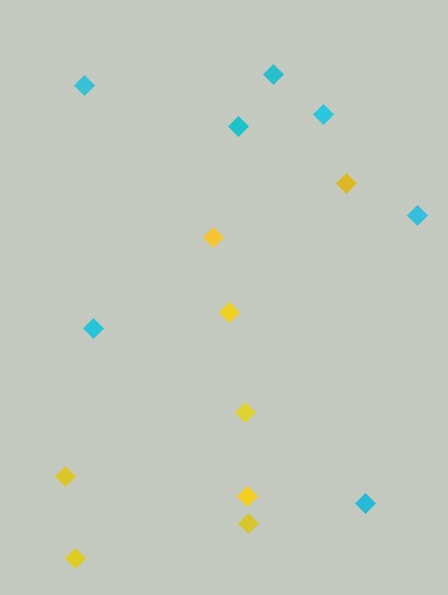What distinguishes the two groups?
There are 2 groups: one group of cyan diamonds (7) and one group of yellow diamonds (8).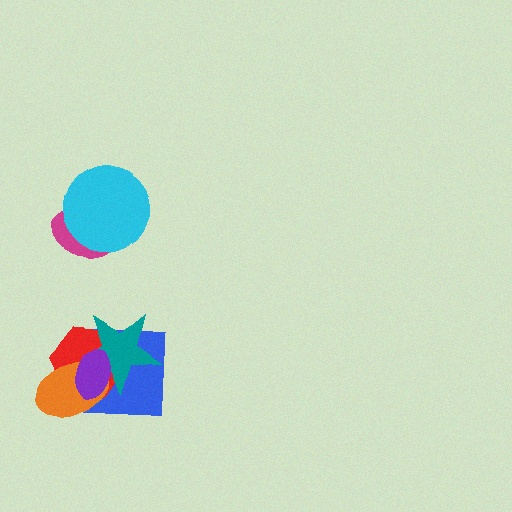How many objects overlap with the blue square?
4 objects overlap with the blue square.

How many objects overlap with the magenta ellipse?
1 object overlaps with the magenta ellipse.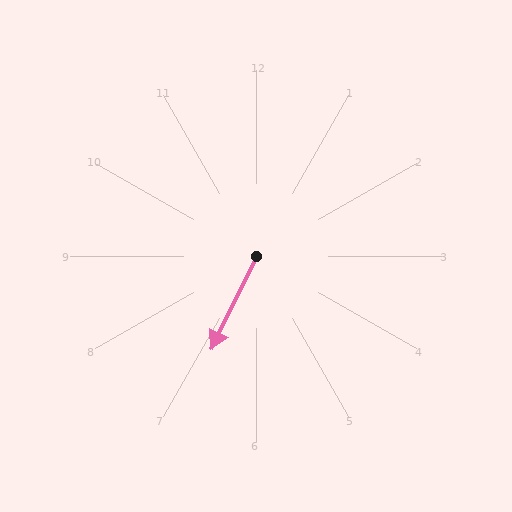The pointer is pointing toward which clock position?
Roughly 7 o'clock.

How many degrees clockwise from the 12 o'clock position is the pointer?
Approximately 206 degrees.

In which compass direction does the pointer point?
Southwest.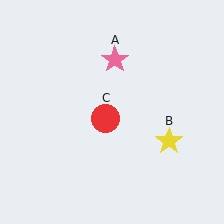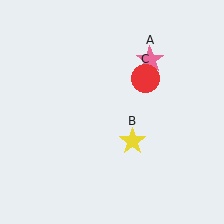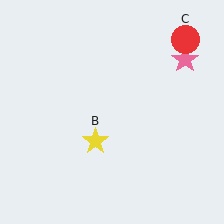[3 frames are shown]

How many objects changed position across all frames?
3 objects changed position: pink star (object A), yellow star (object B), red circle (object C).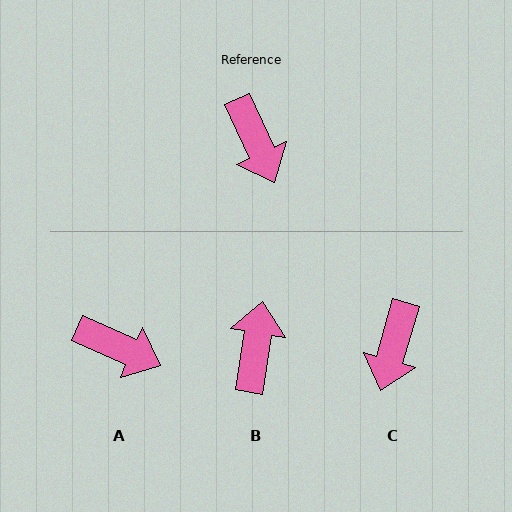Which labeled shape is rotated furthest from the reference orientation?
B, about 147 degrees away.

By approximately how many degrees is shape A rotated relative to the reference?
Approximately 42 degrees counter-clockwise.